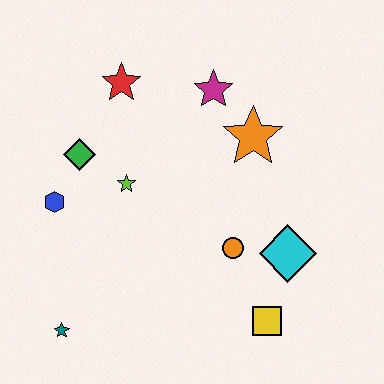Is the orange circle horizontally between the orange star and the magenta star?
Yes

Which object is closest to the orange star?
The magenta star is closest to the orange star.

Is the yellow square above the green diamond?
No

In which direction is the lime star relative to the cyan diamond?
The lime star is to the left of the cyan diamond.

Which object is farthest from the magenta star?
The teal star is farthest from the magenta star.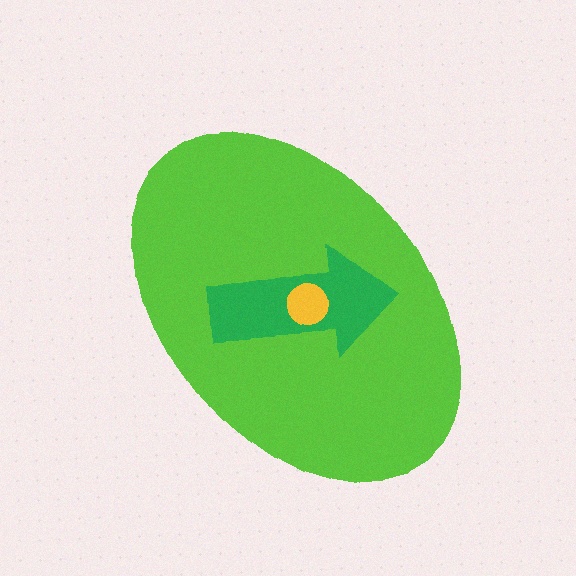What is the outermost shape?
The lime ellipse.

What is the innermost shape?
The yellow circle.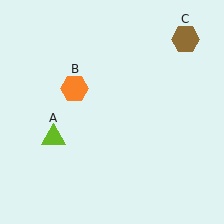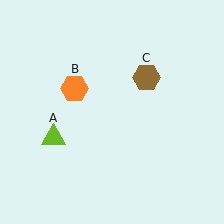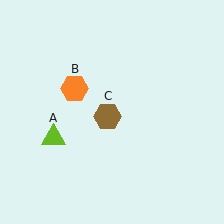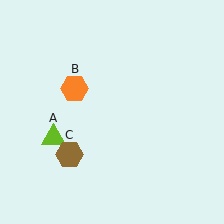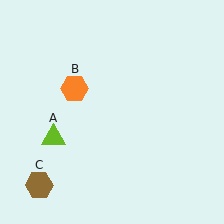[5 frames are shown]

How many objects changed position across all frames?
1 object changed position: brown hexagon (object C).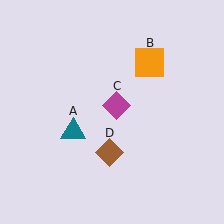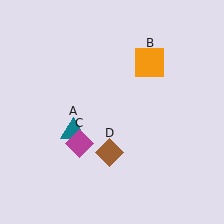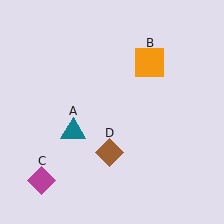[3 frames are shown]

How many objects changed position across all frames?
1 object changed position: magenta diamond (object C).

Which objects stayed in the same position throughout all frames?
Teal triangle (object A) and orange square (object B) and brown diamond (object D) remained stationary.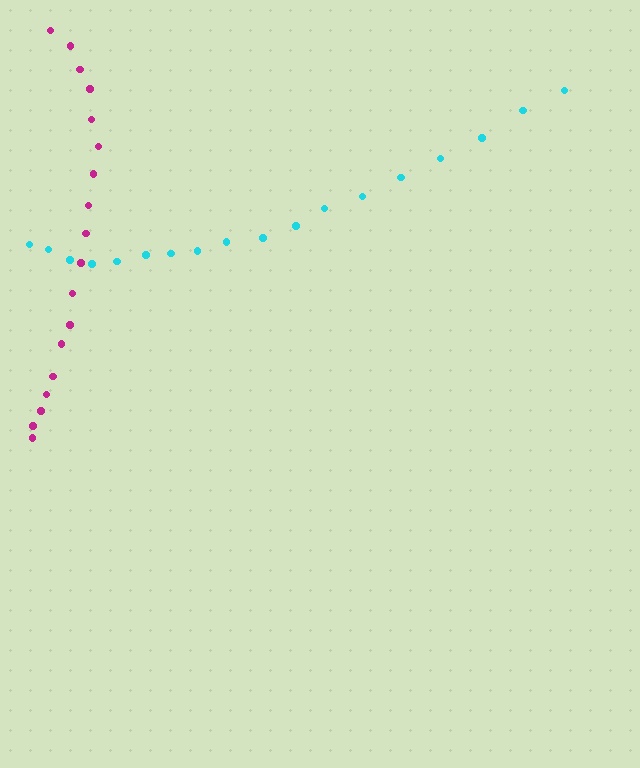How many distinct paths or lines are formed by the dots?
There are 2 distinct paths.